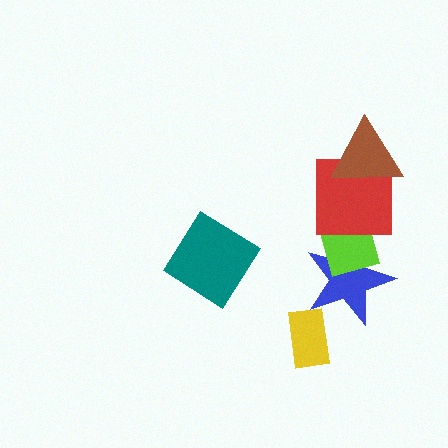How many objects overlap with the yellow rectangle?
0 objects overlap with the yellow rectangle.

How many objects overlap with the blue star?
1 object overlaps with the blue star.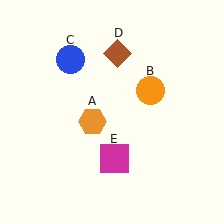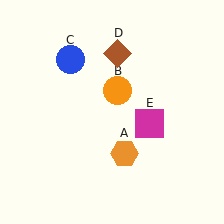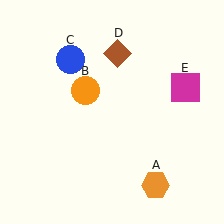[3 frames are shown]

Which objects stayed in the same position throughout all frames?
Blue circle (object C) and brown diamond (object D) remained stationary.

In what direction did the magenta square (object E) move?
The magenta square (object E) moved up and to the right.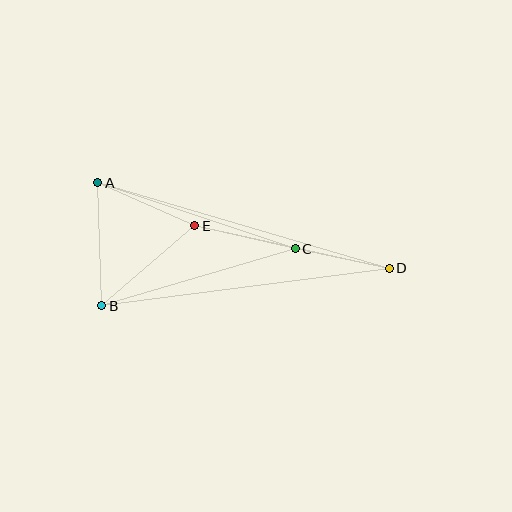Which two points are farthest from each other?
Points A and D are farthest from each other.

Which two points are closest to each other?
Points C and D are closest to each other.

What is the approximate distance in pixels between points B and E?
The distance between B and E is approximately 122 pixels.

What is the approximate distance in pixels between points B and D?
The distance between B and D is approximately 290 pixels.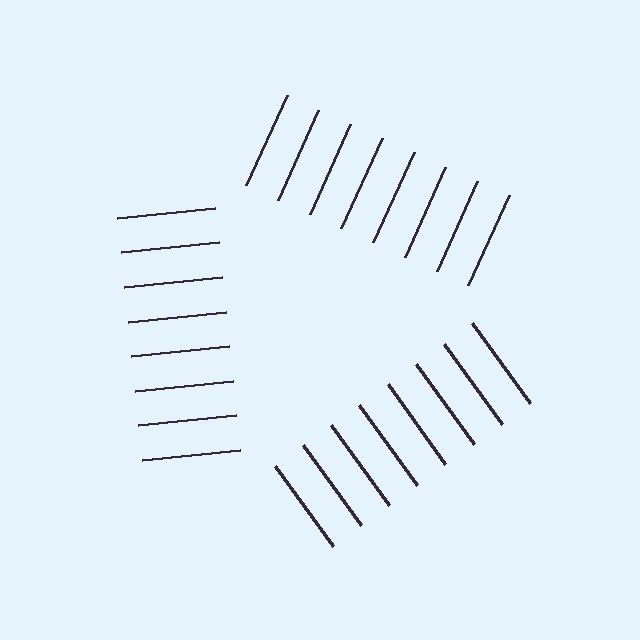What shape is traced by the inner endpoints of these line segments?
An illusory triangle — the line segments terminate on its edges but no continuous stroke is drawn.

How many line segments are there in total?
24 — 8 along each of the 3 edges.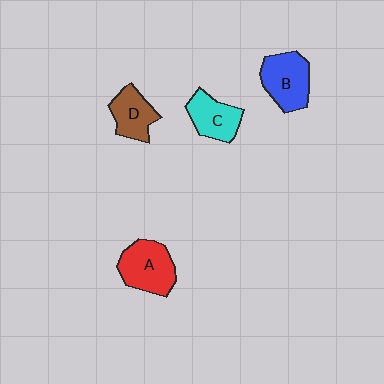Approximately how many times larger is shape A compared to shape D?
Approximately 1.3 times.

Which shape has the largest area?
Shape A (red).